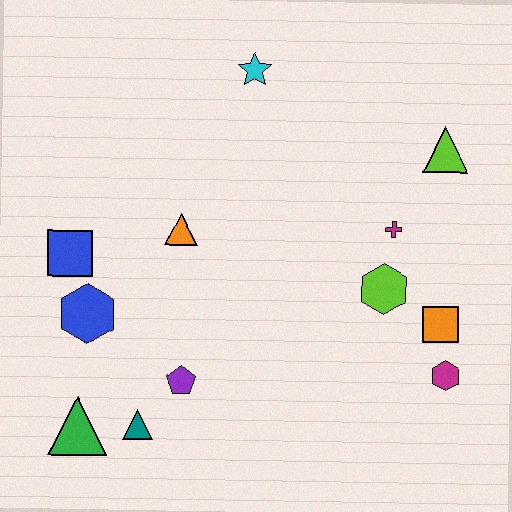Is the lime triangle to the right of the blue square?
Yes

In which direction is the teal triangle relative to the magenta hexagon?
The teal triangle is to the left of the magenta hexagon.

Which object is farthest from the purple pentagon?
The lime triangle is farthest from the purple pentagon.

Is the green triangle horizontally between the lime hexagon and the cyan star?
No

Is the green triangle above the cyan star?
No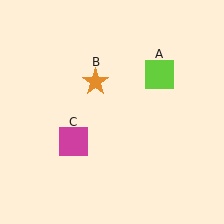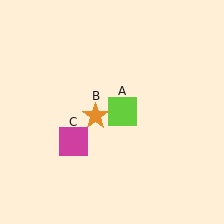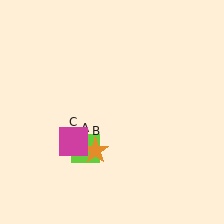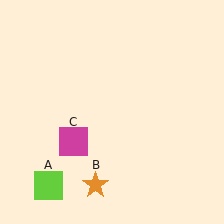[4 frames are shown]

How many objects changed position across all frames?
2 objects changed position: lime square (object A), orange star (object B).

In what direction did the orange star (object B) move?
The orange star (object B) moved down.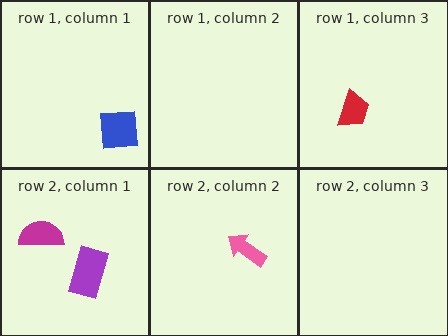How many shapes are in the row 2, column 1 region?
2.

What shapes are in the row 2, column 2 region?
The pink arrow.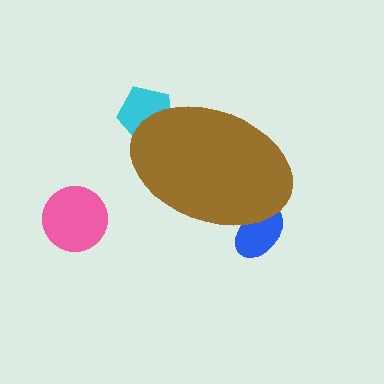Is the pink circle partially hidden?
No, the pink circle is fully visible.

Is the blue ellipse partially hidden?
Yes, the blue ellipse is partially hidden behind the brown ellipse.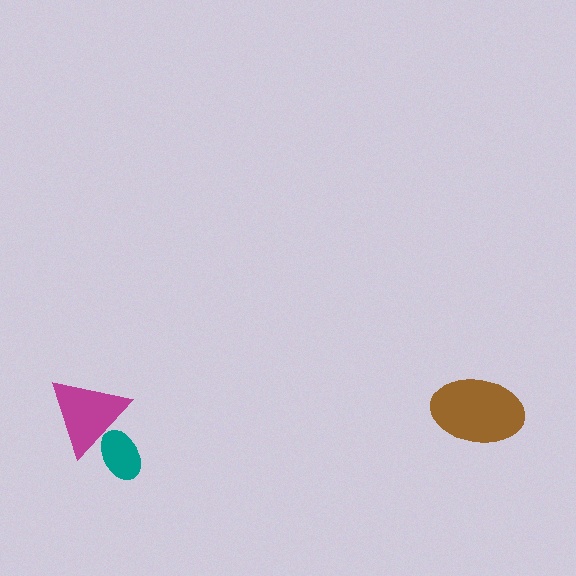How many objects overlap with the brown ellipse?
0 objects overlap with the brown ellipse.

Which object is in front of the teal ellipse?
The magenta triangle is in front of the teal ellipse.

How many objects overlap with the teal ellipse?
1 object overlaps with the teal ellipse.